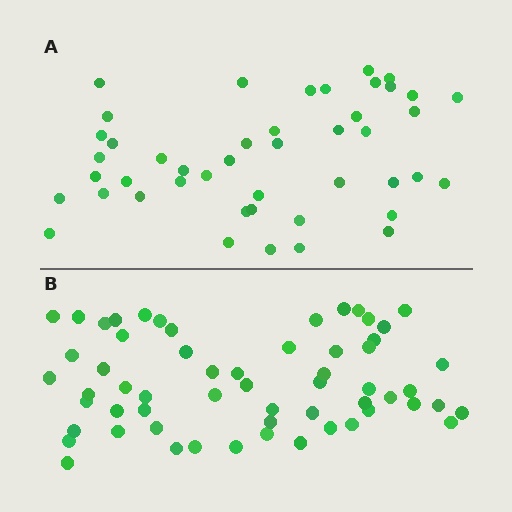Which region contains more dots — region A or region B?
Region B (the bottom region) has more dots.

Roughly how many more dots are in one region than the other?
Region B has approximately 15 more dots than region A.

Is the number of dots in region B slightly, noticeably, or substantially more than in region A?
Region B has noticeably more, but not dramatically so. The ratio is roughly 1.3 to 1.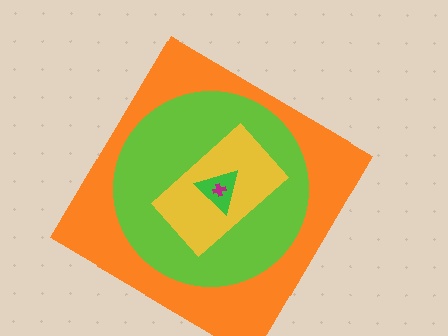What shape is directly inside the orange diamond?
The lime circle.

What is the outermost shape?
The orange diamond.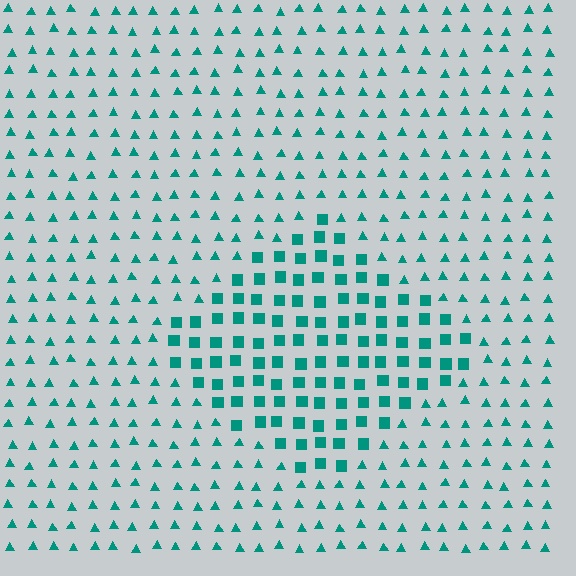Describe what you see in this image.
The image is filled with small teal elements arranged in a uniform grid. A diamond-shaped region contains squares, while the surrounding area contains triangles. The boundary is defined purely by the change in element shape.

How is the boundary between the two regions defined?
The boundary is defined by a change in element shape: squares inside vs. triangles outside. All elements share the same color and spacing.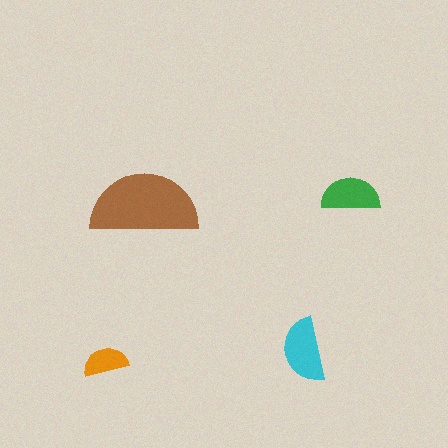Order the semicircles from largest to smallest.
the brown one, the cyan one, the green one, the orange one.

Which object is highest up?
The green semicircle is topmost.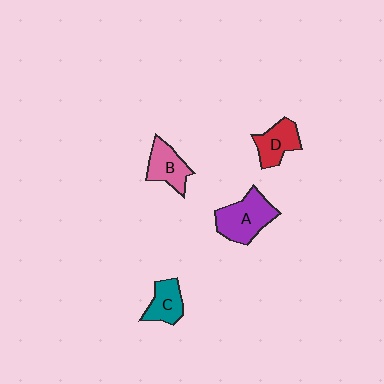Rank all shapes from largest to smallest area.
From largest to smallest: A (purple), B (pink), D (red), C (teal).